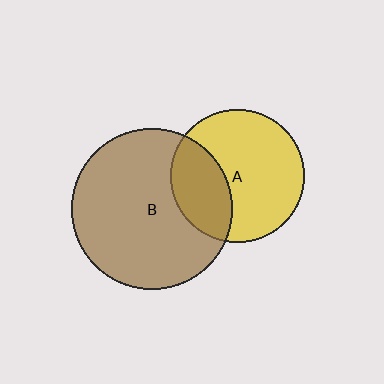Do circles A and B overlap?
Yes.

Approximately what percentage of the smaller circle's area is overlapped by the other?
Approximately 30%.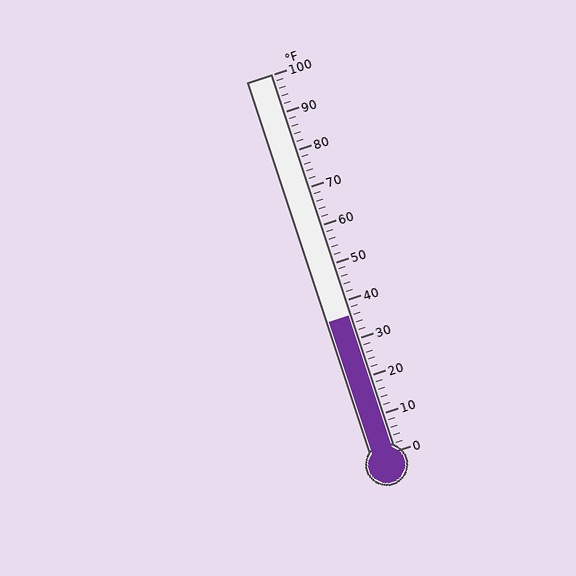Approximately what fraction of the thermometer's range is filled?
The thermometer is filled to approximately 35% of its range.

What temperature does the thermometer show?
The thermometer shows approximately 36°F.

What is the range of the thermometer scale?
The thermometer scale ranges from 0°F to 100°F.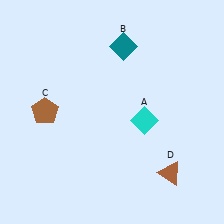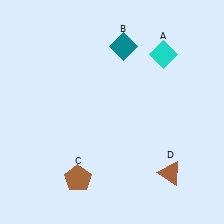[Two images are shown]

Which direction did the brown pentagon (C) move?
The brown pentagon (C) moved down.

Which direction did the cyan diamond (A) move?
The cyan diamond (A) moved up.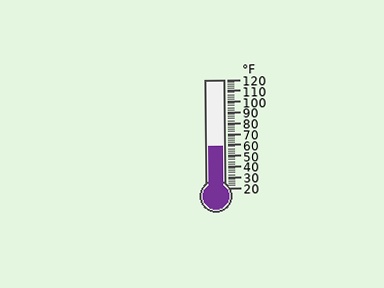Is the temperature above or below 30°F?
The temperature is above 30°F.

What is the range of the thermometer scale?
The thermometer scale ranges from 20°F to 120°F.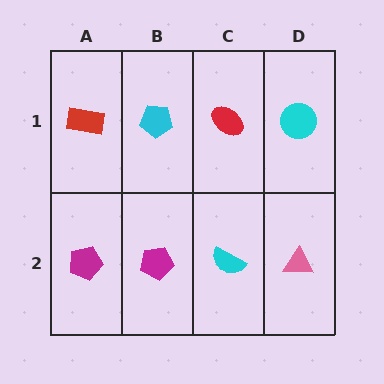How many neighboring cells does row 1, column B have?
3.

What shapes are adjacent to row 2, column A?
A red rectangle (row 1, column A), a magenta pentagon (row 2, column B).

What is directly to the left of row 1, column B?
A red rectangle.